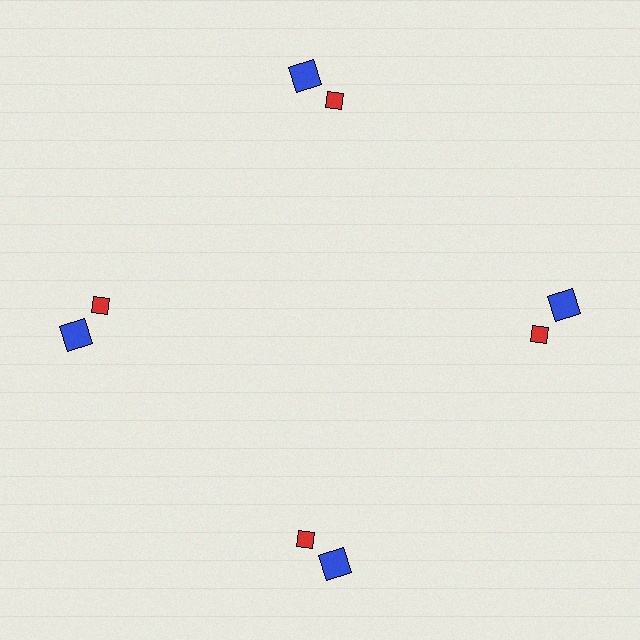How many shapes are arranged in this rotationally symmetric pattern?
There are 8 shapes, arranged in 4 groups of 2.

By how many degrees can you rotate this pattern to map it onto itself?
The pattern maps onto itself every 90 degrees of rotation.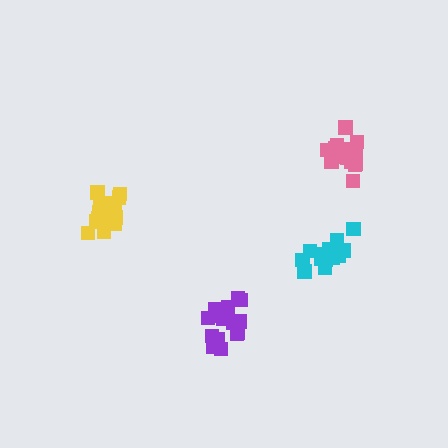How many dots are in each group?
Group 1: 20 dots, Group 2: 19 dots, Group 3: 15 dots, Group 4: 16 dots (70 total).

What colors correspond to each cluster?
The clusters are colored: pink, purple, cyan, yellow.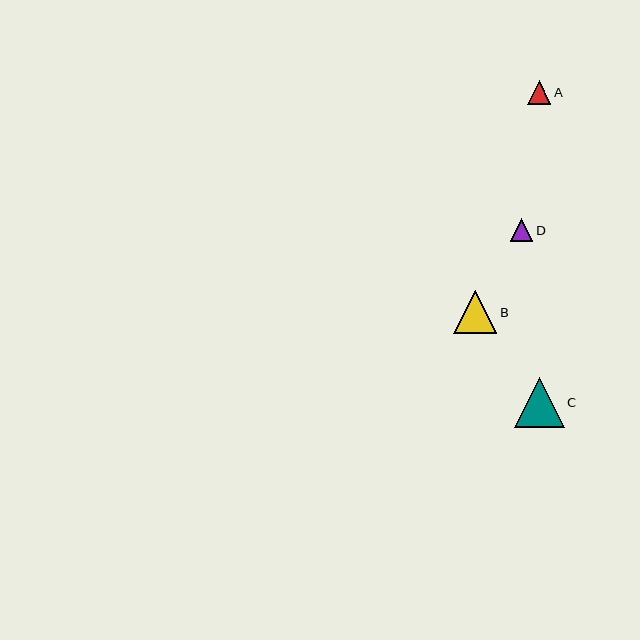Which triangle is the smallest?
Triangle D is the smallest with a size of approximately 23 pixels.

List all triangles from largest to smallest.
From largest to smallest: C, B, A, D.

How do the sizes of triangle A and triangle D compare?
Triangle A and triangle D are approximately the same size.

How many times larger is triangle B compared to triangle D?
Triangle B is approximately 1.9 times the size of triangle D.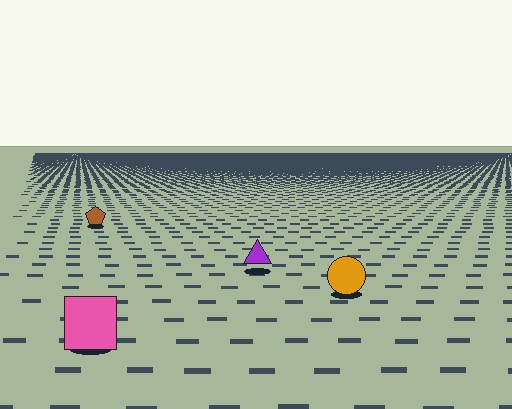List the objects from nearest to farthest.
From nearest to farthest: the pink square, the orange circle, the purple triangle, the brown pentagon.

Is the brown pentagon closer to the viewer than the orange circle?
No. The orange circle is closer — you can tell from the texture gradient: the ground texture is coarser near it.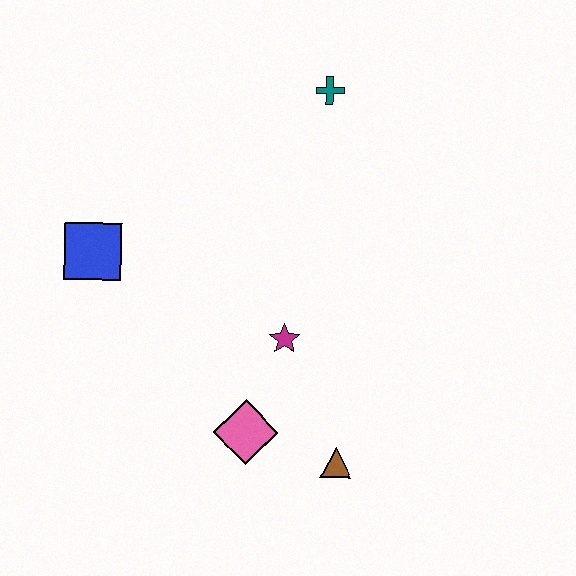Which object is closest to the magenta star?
The pink diamond is closest to the magenta star.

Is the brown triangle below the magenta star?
Yes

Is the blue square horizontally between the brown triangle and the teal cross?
No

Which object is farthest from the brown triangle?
The teal cross is farthest from the brown triangle.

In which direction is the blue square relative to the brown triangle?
The blue square is to the left of the brown triangle.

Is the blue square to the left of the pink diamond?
Yes